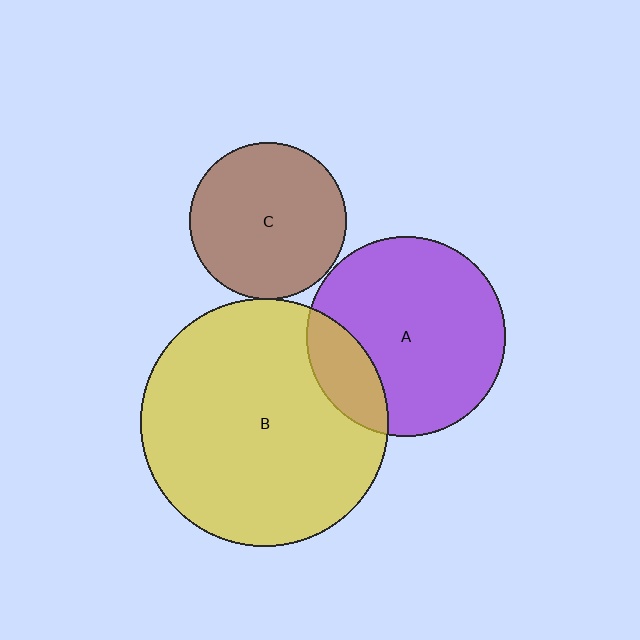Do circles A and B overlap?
Yes.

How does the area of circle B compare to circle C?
Approximately 2.5 times.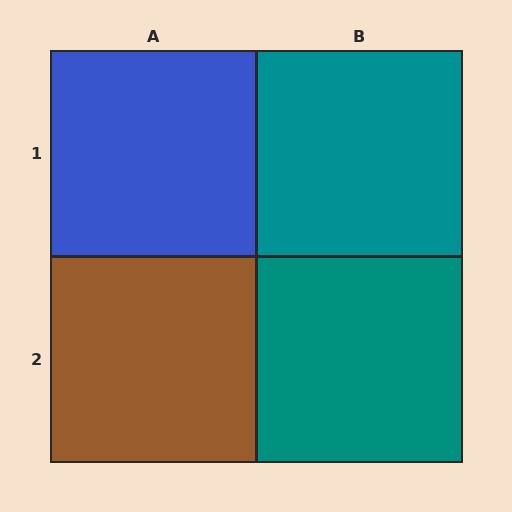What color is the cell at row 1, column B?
Teal.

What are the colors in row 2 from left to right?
Brown, teal.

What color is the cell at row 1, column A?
Blue.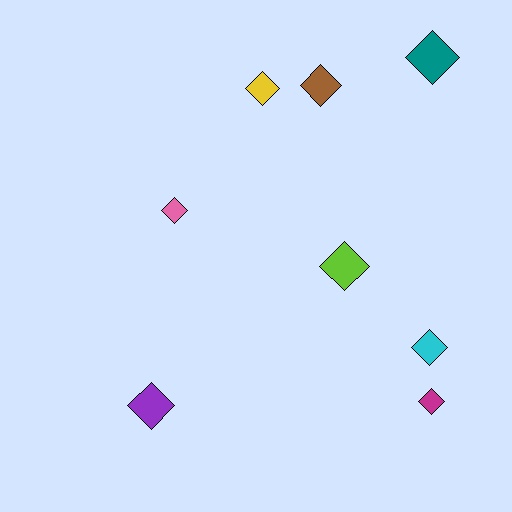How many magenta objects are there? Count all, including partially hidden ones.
There is 1 magenta object.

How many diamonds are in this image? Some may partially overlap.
There are 8 diamonds.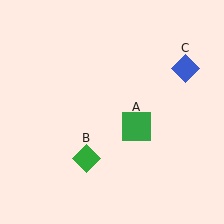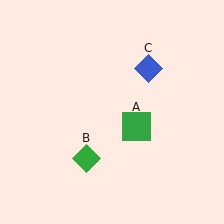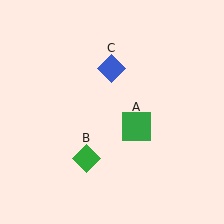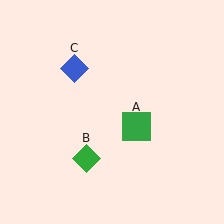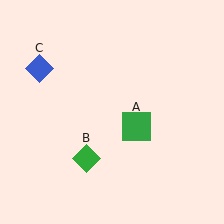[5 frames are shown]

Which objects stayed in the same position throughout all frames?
Green square (object A) and green diamond (object B) remained stationary.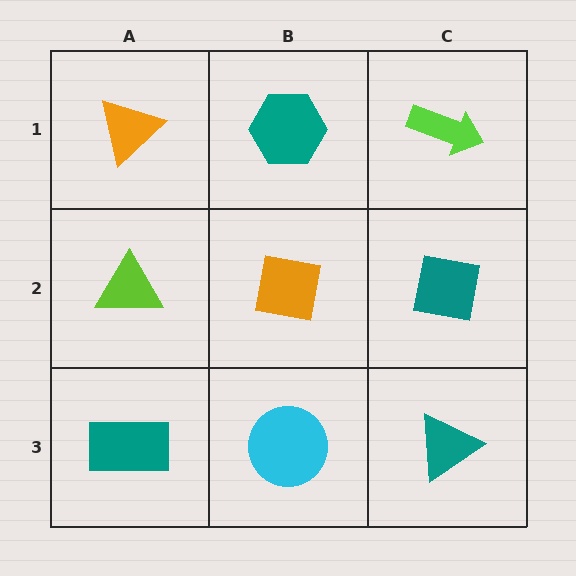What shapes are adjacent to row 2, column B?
A teal hexagon (row 1, column B), a cyan circle (row 3, column B), a lime triangle (row 2, column A), a teal square (row 2, column C).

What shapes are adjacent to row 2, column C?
A lime arrow (row 1, column C), a teal triangle (row 3, column C), an orange square (row 2, column B).